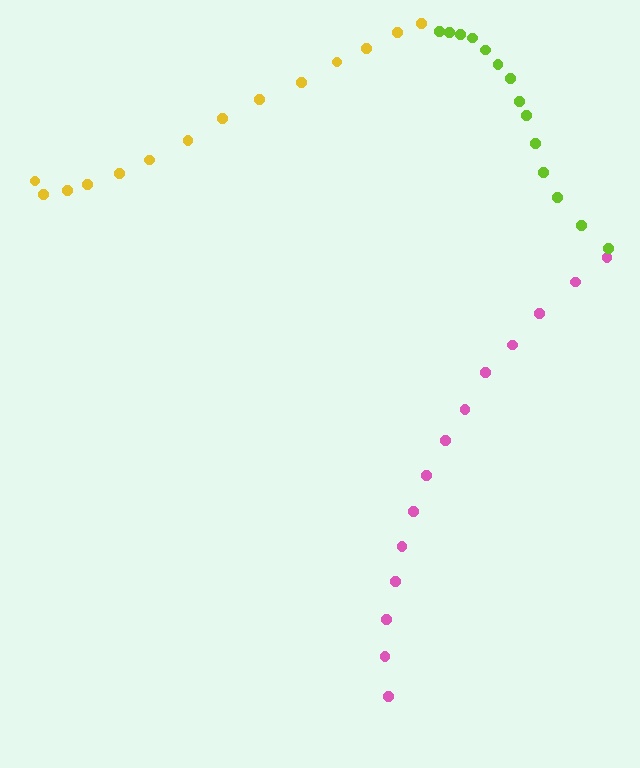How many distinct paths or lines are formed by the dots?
There are 3 distinct paths.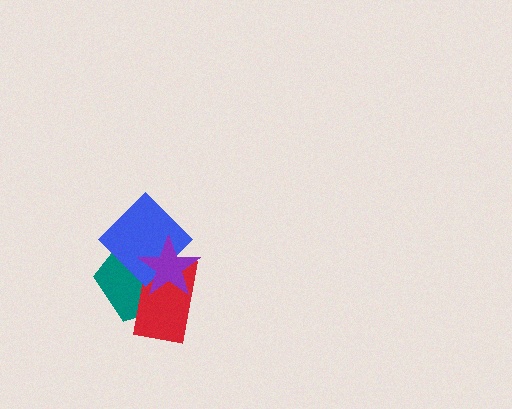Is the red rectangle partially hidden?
Yes, it is partially covered by another shape.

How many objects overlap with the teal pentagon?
3 objects overlap with the teal pentagon.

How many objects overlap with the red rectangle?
3 objects overlap with the red rectangle.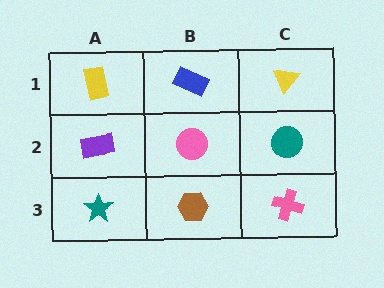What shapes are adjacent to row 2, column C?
A yellow triangle (row 1, column C), a pink cross (row 3, column C), a pink circle (row 2, column B).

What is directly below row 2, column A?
A teal star.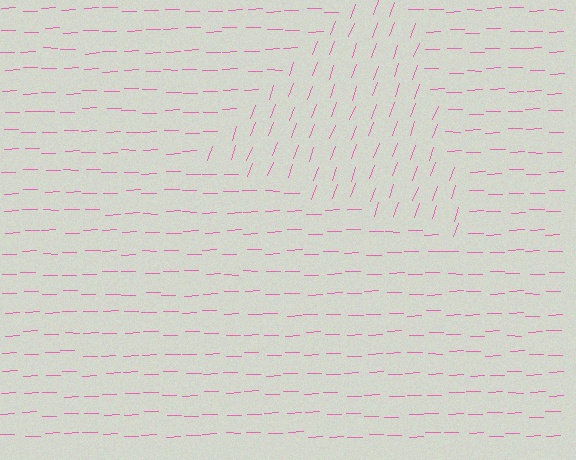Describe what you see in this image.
The image is filled with small pink line segments. A triangle region in the image has lines oriented differently from the surrounding lines, creating a visible texture boundary.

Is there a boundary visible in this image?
Yes, there is a texture boundary formed by a change in line orientation.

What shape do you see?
I see a triangle.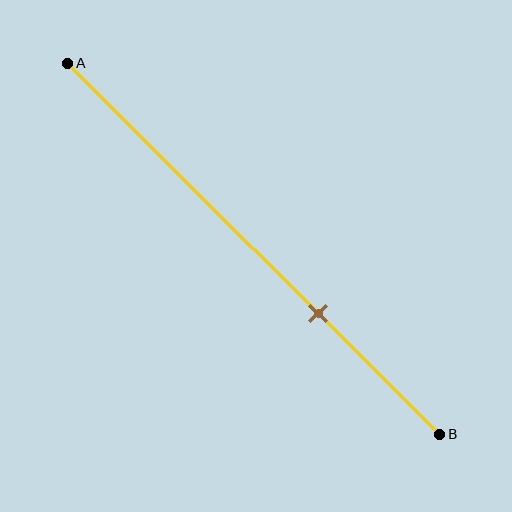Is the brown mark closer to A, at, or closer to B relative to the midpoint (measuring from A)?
The brown mark is closer to point B than the midpoint of segment AB.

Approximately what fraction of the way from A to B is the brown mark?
The brown mark is approximately 65% of the way from A to B.